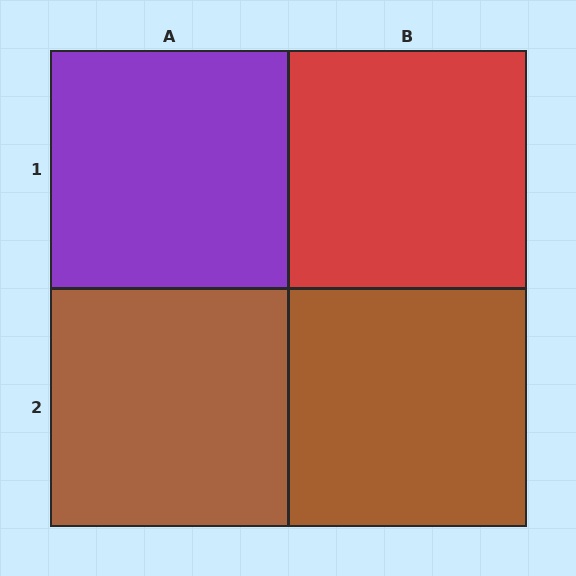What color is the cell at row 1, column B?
Red.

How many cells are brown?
2 cells are brown.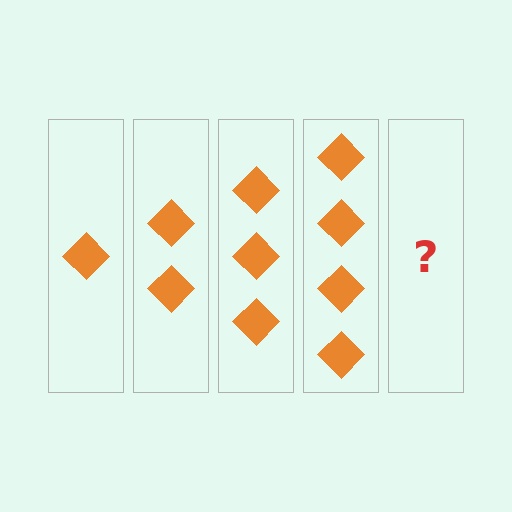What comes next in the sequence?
The next element should be 5 diamonds.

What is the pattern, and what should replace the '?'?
The pattern is that each step adds one more diamond. The '?' should be 5 diamonds.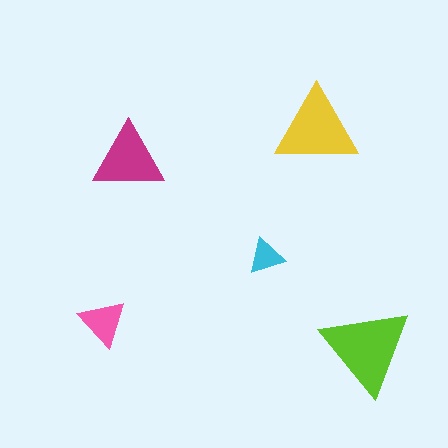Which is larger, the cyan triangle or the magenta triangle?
The magenta one.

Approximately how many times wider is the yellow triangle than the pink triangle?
About 1.5 times wider.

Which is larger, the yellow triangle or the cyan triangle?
The yellow one.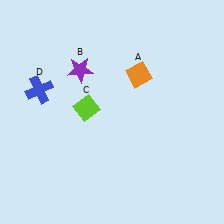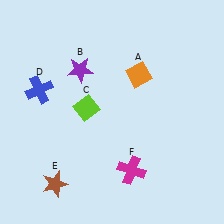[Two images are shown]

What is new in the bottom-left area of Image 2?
A brown star (E) was added in the bottom-left area of Image 2.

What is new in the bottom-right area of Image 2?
A magenta cross (F) was added in the bottom-right area of Image 2.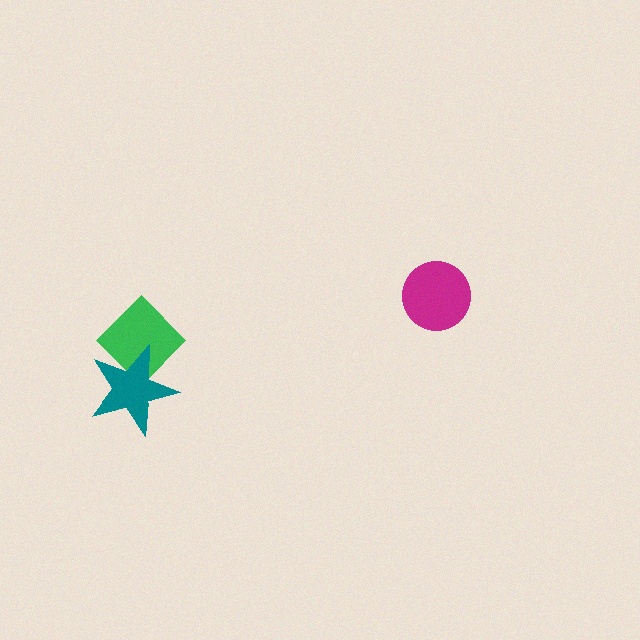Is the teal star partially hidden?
No, no other shape covers it.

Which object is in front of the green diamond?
The teal star is in front of the green diamond.